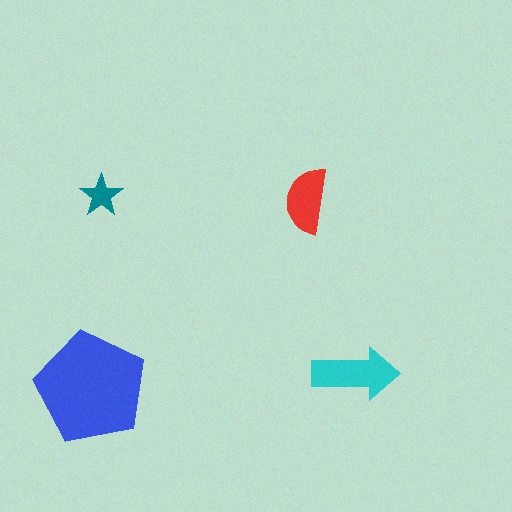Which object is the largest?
The blue pentagon.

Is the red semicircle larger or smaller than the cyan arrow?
Smaller.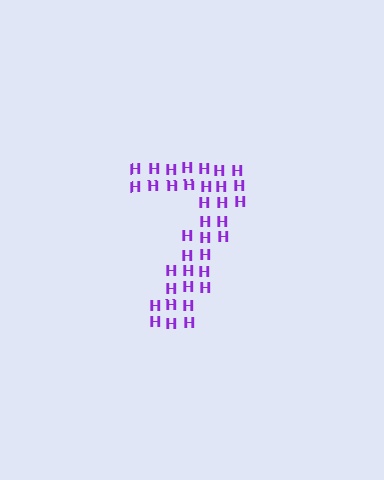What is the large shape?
The large shape is the digit 7.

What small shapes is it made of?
It is made of small letter H's.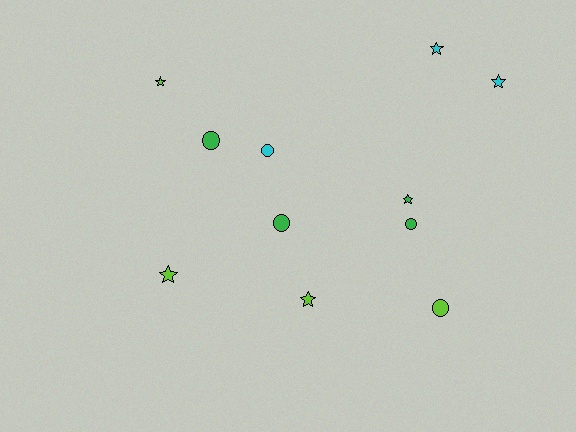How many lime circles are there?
There is 1 lime circle.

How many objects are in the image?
There are 11 objects.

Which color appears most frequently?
Lime, with 4 objects.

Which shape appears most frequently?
Star, with 6 objects.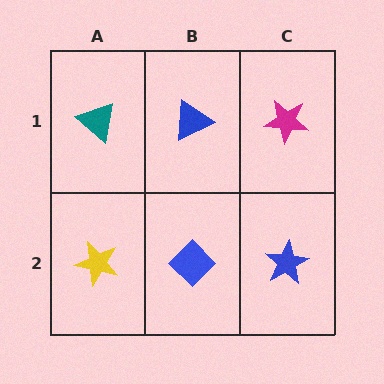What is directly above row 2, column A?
A teal triangle.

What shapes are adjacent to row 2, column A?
A teal triangle (row 1, column A), a blue diamond (row 2, column B).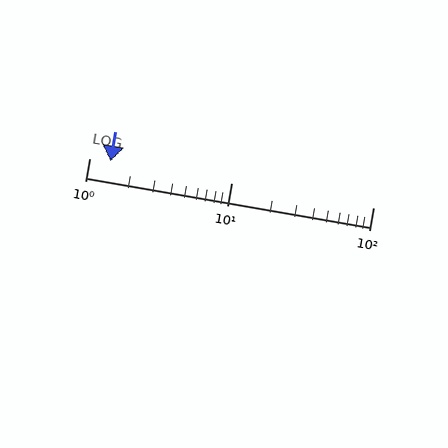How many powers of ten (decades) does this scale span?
The scale spans 2 decades, from 1 to 100.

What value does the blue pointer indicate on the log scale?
The pointer indicates approximately 1.4.